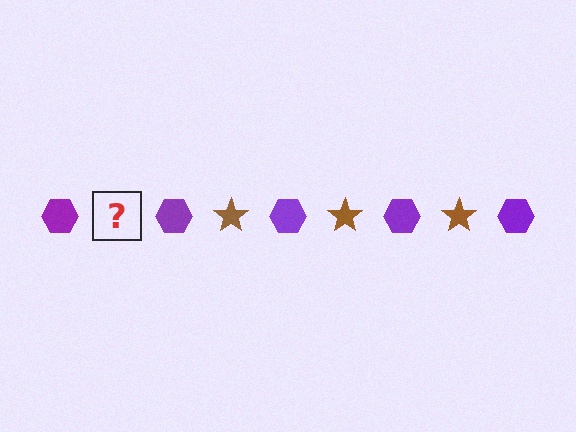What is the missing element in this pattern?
The missing element is a brown star.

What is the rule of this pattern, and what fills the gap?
The rule is that the pattern alternates between purple hexagon and brown star. The gap should be filled with a brown star.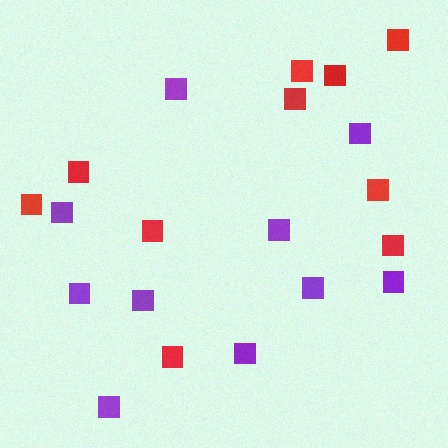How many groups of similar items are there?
There are 2 groups: one group of red squares (10) and one group of purple squares (10).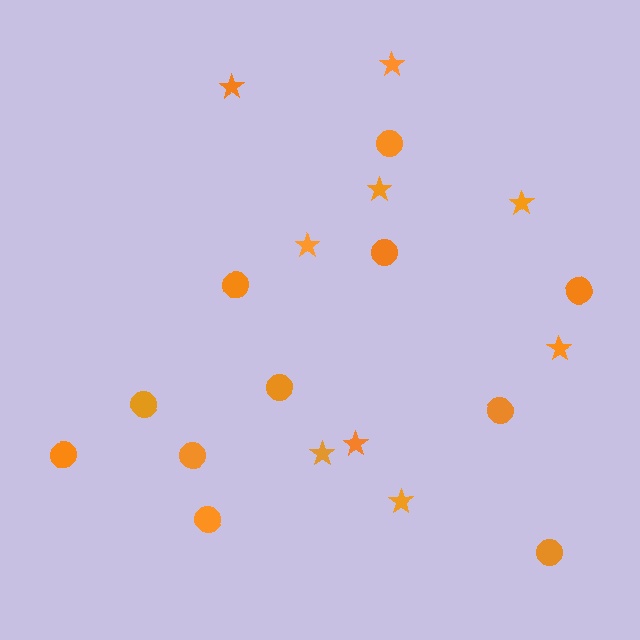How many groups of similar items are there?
There are 2 groups: one group of stars (9) and one group of circles (11).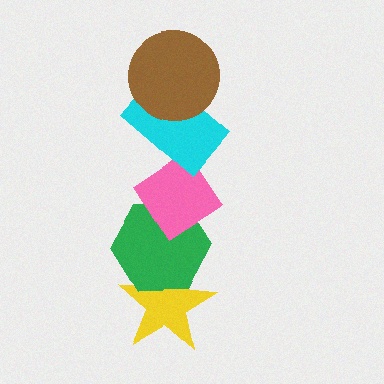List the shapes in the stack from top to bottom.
From top to bottom: the brown circle, the cyan rectangle, the pink diamond, the green hexagon, the yellow star.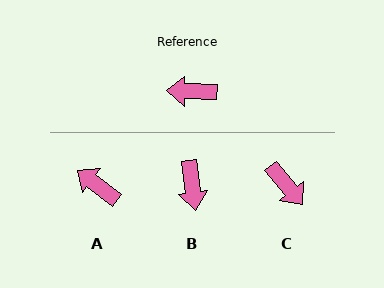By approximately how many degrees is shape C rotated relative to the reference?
Approximately 132 degrees counter-clockwise.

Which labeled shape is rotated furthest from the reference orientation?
C, about 132 degrees away.